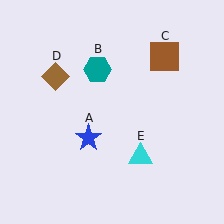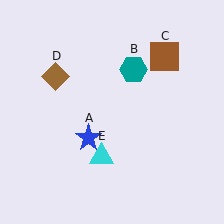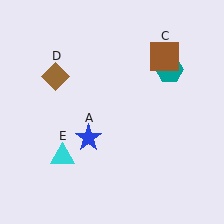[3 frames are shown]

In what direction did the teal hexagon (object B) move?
The teal hexagon (object B) moved right.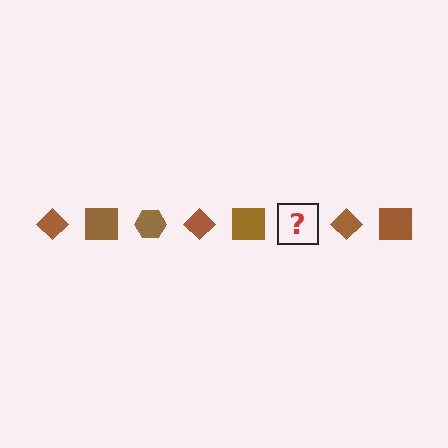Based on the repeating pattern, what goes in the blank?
The blank should be a brown hexagon.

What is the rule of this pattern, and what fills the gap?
The rule is that the pattern cycles through diamond, square, hexagon shapes in brown. The gap should be filled with a brown hexagon.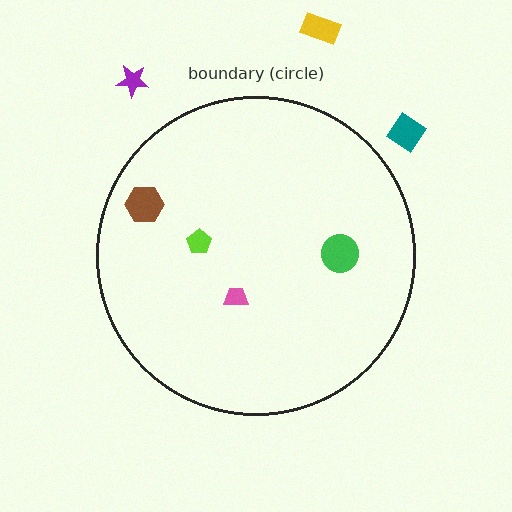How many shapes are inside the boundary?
4 inside, 3 outside.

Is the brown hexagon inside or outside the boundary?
Inside.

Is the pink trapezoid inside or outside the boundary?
Inside.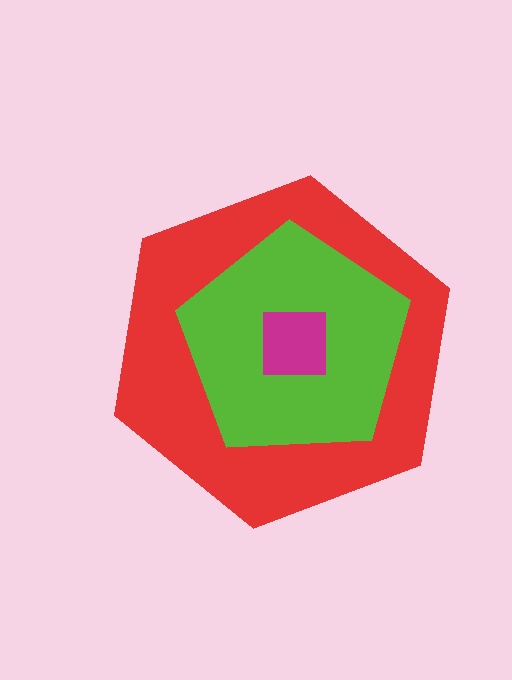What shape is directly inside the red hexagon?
The lime pentagon.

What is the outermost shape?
The red hexagon.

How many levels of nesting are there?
3.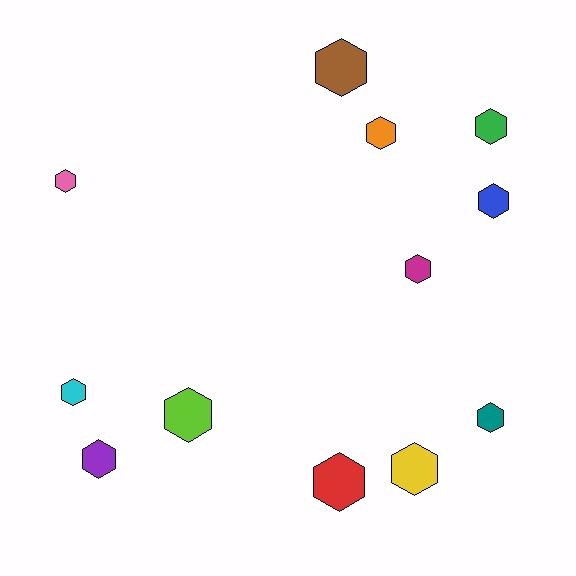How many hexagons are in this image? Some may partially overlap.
There are 12 hexagons.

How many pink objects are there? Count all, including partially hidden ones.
There is 1 pink object.